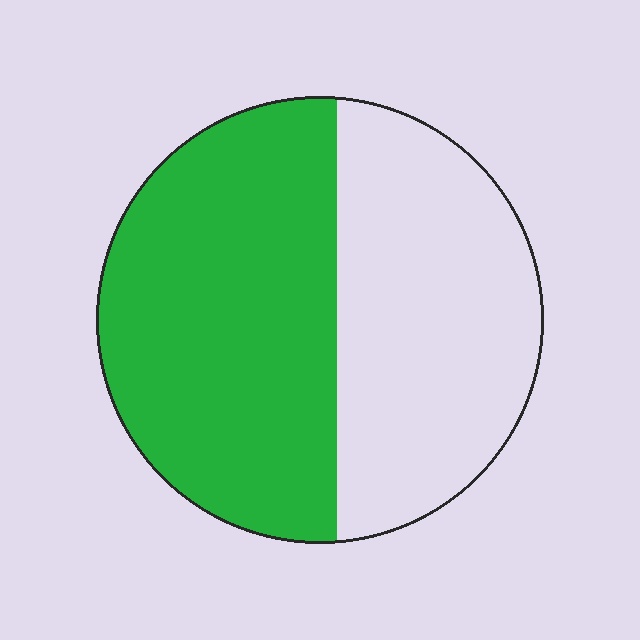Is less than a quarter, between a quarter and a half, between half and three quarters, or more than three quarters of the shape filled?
Between half and three quarters.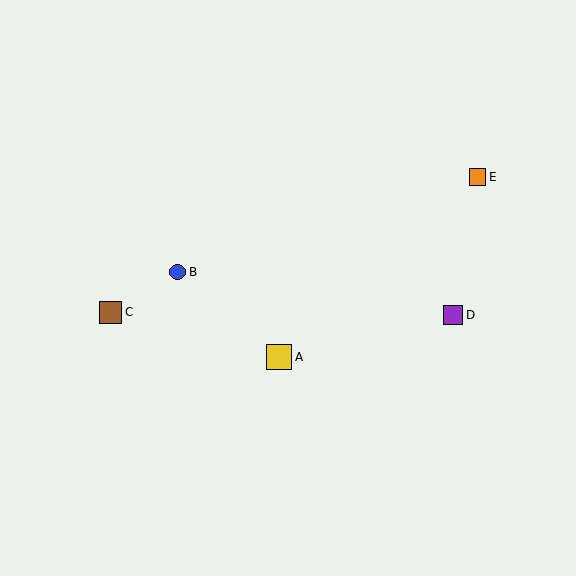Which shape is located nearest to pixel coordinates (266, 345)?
The yellow square (labeled A) at (279, 357) is nearest to that location.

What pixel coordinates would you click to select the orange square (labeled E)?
Click at (477, 177) to select the orange square E.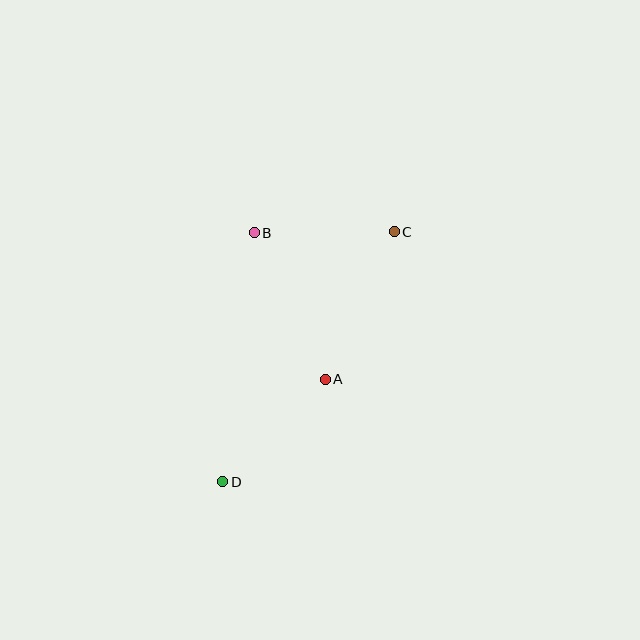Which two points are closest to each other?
Points B and C are closest to each other.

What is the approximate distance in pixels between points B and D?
The distance between B and D is approximately 251 pixels.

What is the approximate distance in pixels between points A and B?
The distance between A and B is approximately 162 pixels.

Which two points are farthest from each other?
Points C and D are farthest from each other.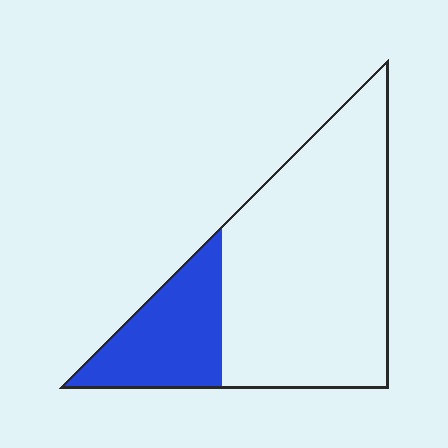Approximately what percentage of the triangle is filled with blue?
Approximately 25%.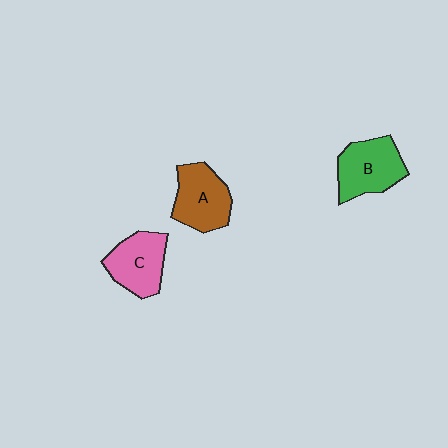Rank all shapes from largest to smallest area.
From largest to smallest: B (green), A (brown), C (pink).